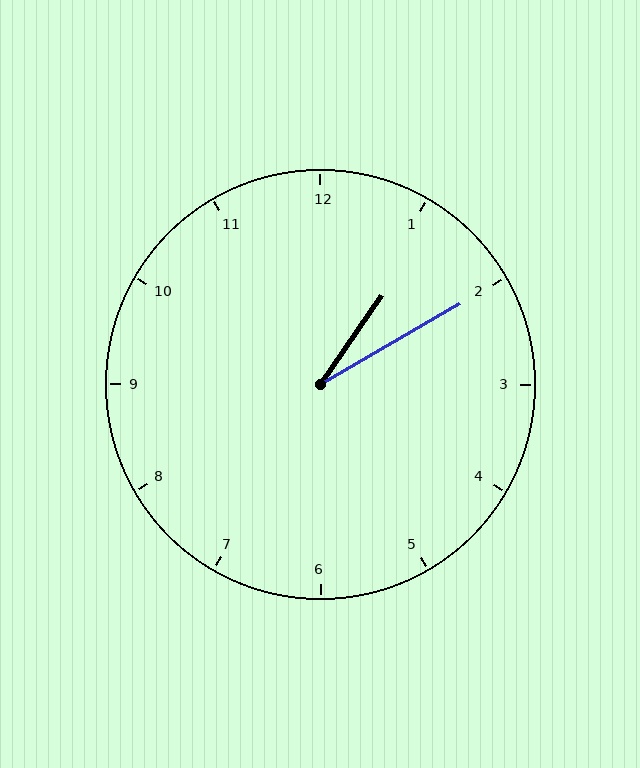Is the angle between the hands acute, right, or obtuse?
It is acute.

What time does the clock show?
1:10.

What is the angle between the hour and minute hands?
Approximately 25 degrees.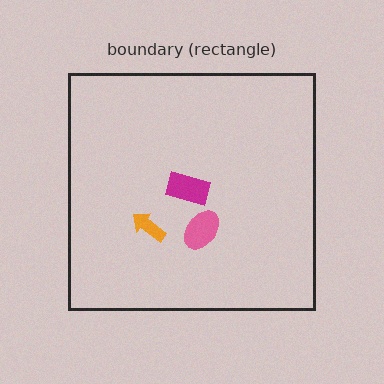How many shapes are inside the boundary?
3 inside, 0 outside.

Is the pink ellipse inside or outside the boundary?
Inside.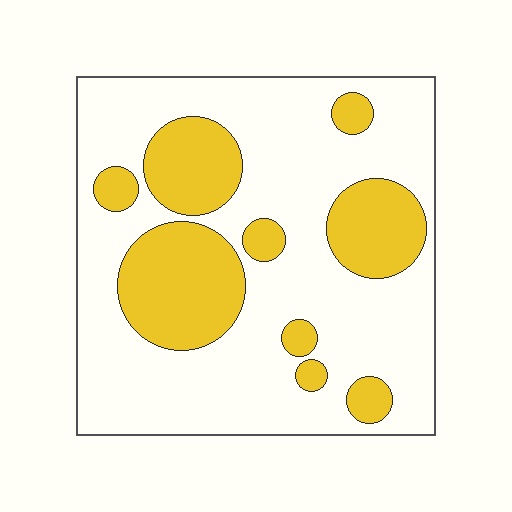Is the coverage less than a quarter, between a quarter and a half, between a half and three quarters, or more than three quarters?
Between a quarter and a half.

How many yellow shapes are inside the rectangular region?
9.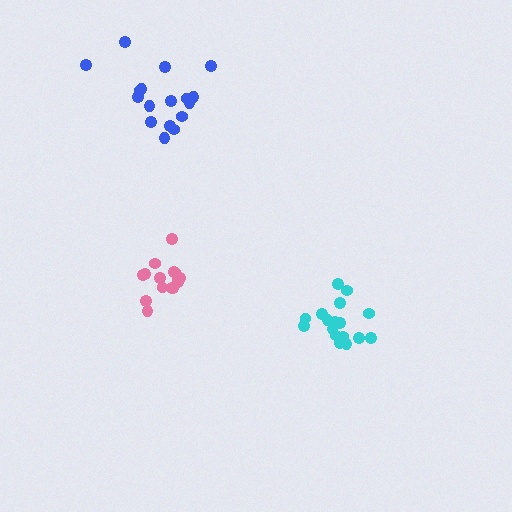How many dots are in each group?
Group 1: 15 dots, Group 2: 17 dots, Group 3: 17 dots (49 total).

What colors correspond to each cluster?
The clusters are colored: pink, blue, cyan.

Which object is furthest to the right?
The cyan cluster is rightmost.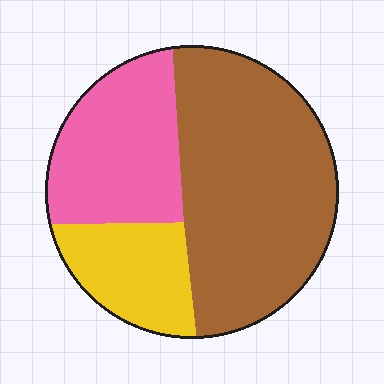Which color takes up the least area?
Yellow, at roughly 20%.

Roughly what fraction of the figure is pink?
Pink takes up between a sixth and a third of the figure.